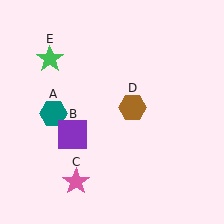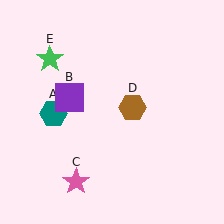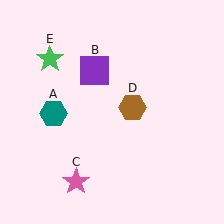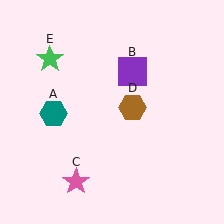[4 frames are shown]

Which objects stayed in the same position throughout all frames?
Teal hexagon (object A) and pink star (object C) and brown hexagon (object D) and green star (object E) remained stationary.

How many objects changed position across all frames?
1 object changed position: purple square (object B).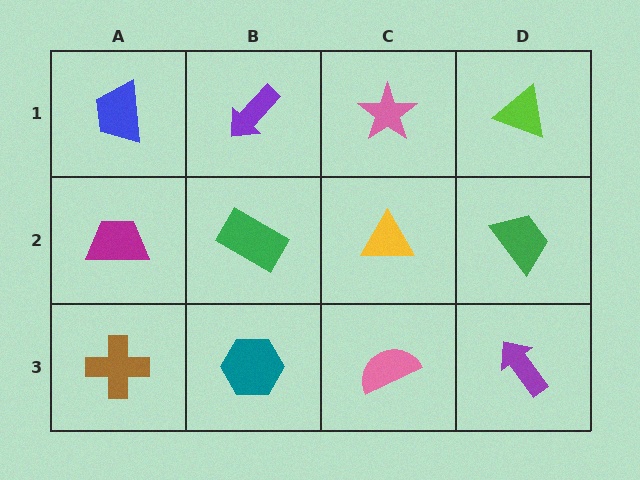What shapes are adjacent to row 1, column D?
A green trapezoid (row 2, column D), a pink star (row 1, column C).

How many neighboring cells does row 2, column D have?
3.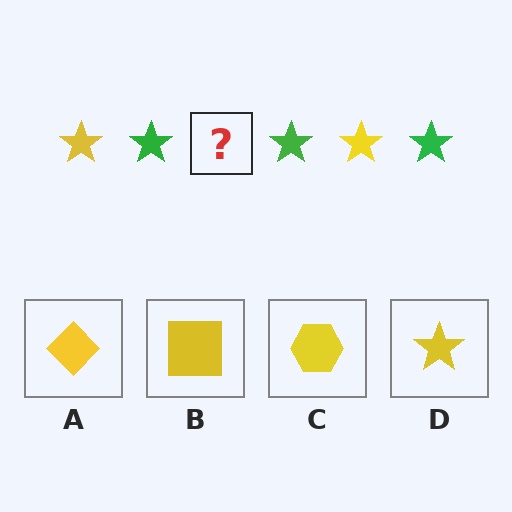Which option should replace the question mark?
Option D.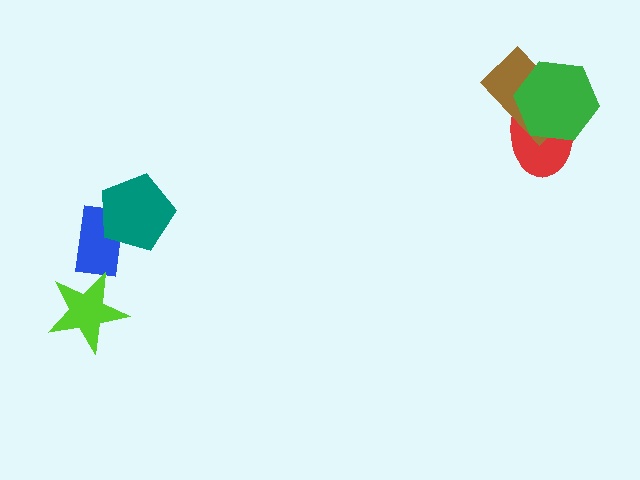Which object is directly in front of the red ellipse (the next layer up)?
The brown rectangle is directly in front of the red ellipse.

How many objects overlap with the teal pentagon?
1 object overlaps with the teal pentagon.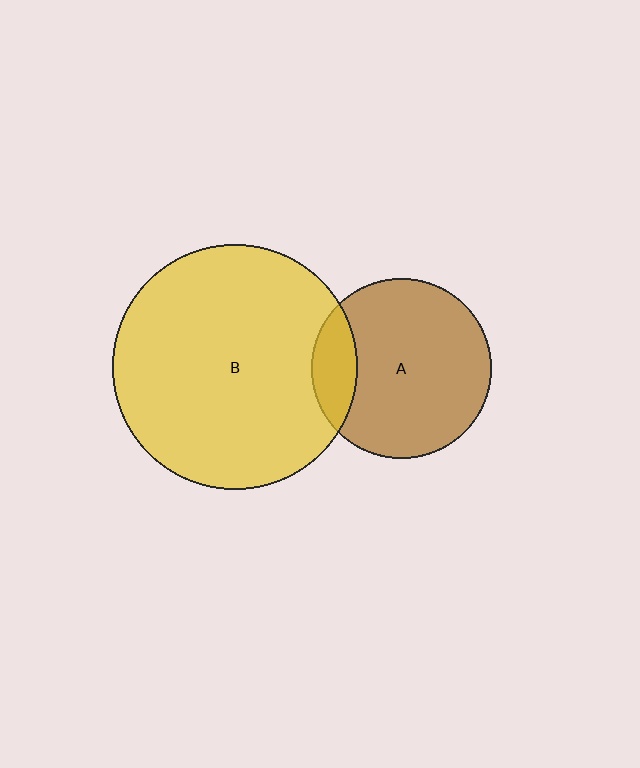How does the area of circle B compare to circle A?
Approximately 1.8 times.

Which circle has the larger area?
Circle B (yellow).